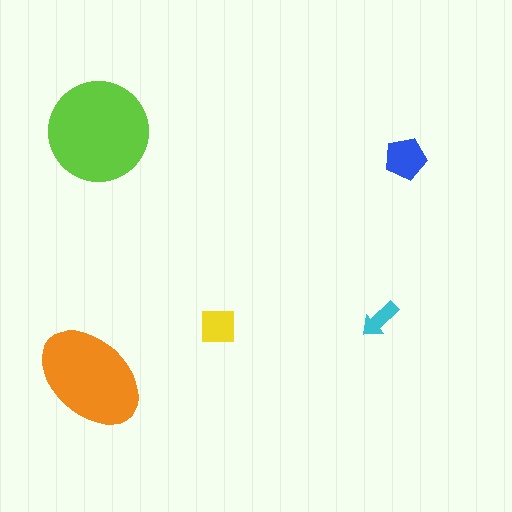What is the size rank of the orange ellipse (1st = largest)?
2nd.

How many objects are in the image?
There are 5 objects in the image.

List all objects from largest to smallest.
The lime circle, the orange ellipse, the blue pentagon, the yellow square, the cyan arrow.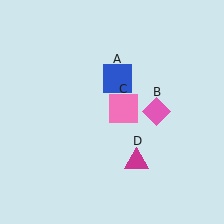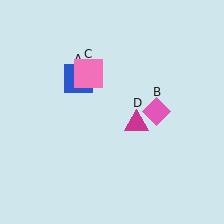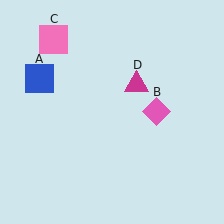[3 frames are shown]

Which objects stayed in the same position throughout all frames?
Pink diamond (object B) remained stationary.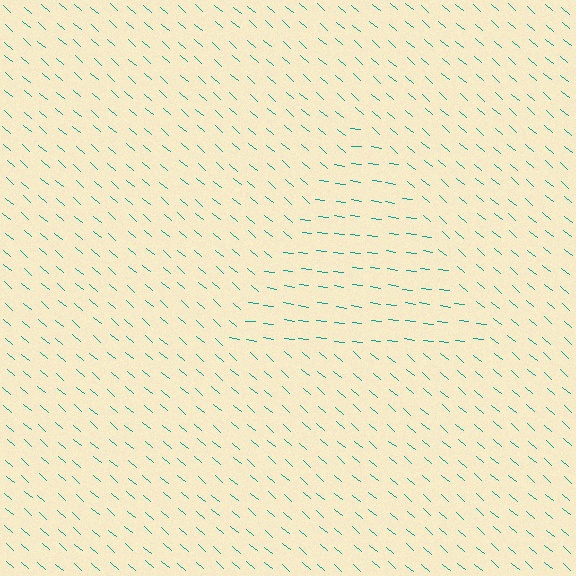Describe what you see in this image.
The image is filled with small teal line segments. A triangle region in the image has lines oriented differently from the surrounding lines, creating a visible texture boundary.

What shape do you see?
I see a triangle.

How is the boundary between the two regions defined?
The boundary is defined purely by a change in line orientation (approximately 33 degrees difference). All lines are the same color and thickness.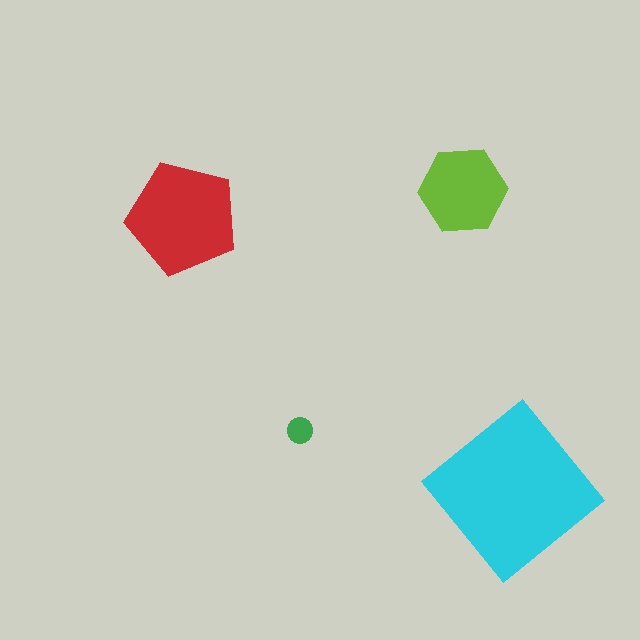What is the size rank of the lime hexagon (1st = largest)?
3rd.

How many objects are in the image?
There are 4 objects in the image.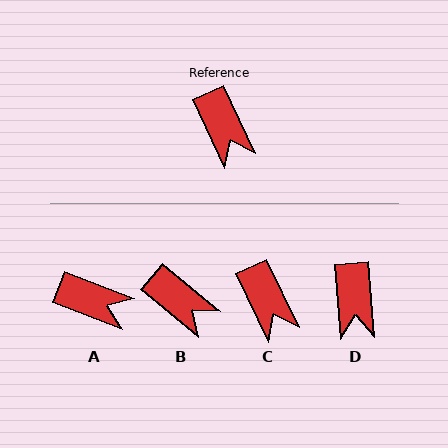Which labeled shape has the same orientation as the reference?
C.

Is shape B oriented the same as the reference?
No, it is off by about 25 degrees.